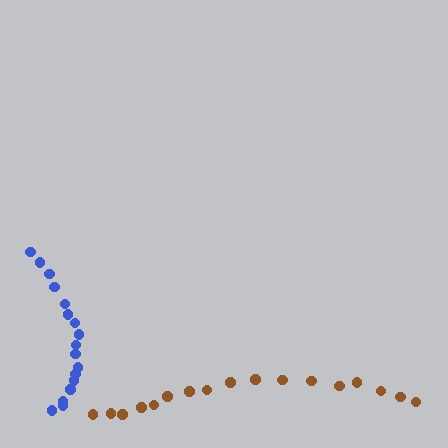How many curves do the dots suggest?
There are 2 distinct paths.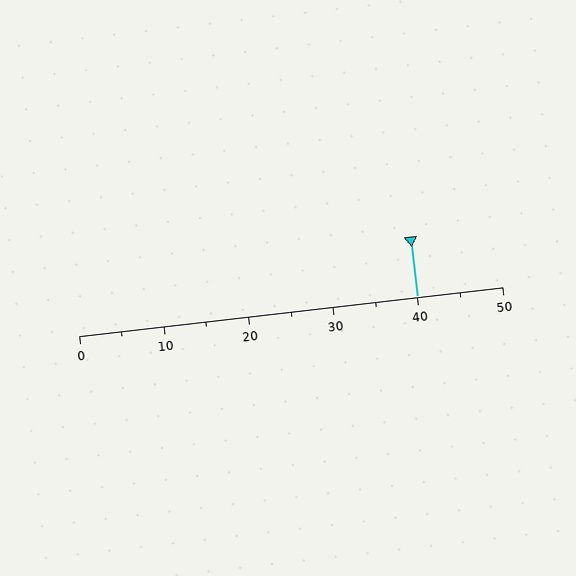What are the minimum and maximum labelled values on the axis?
The axis runs from 0 to 50.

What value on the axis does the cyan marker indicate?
The marker indicates approximately 40.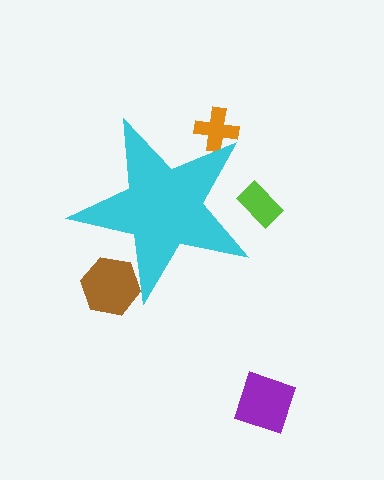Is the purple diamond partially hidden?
No, the purple diamond is fully visible.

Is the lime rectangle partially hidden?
Yes, the lime rectangle is partially hidden behind the cyan star.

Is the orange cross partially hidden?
Yes, the orange cross is partially hidden behind the cyan star.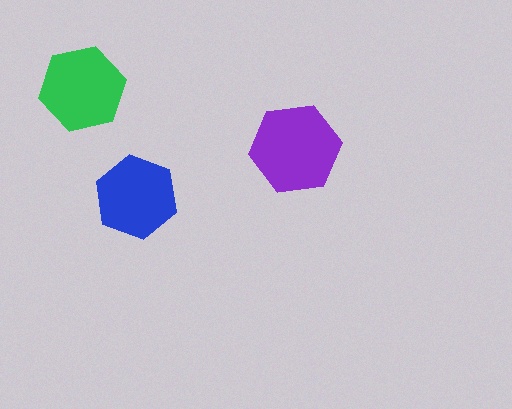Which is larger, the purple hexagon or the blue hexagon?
The purple one.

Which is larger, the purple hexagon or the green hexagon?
The purple one.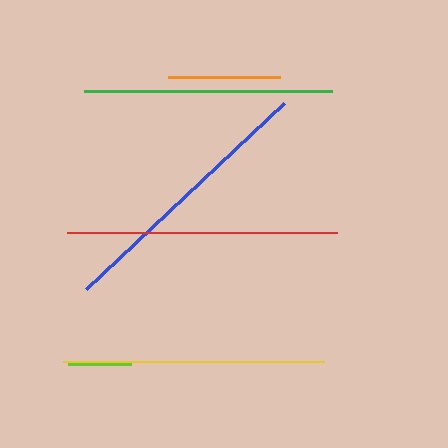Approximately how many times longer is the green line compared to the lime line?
The green line is approximately 4.0 times the length of the lime line.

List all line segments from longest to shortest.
From longest to shortest: blue, red, yellow, green, orange, lime.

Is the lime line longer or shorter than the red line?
The red line is longer than the lime line.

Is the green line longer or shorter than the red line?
The red line is longer than the green line.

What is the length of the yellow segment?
The yellow segment is approximately 261 pixels long.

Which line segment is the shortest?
The lime line is the shortest at approximately 63 pixels.